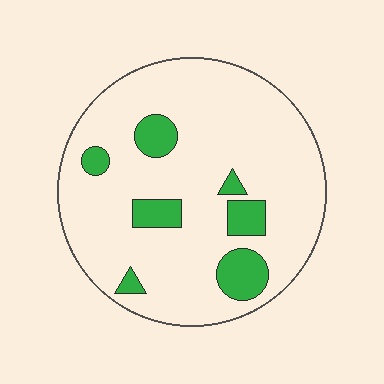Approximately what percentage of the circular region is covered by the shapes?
Approximately 15%.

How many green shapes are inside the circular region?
7.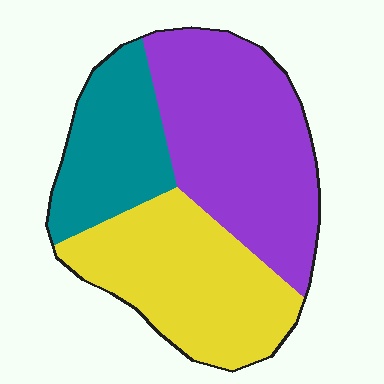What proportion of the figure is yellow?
Yellow takes up about one third (1/3) of the figure.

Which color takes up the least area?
Teal, at roughly 25%.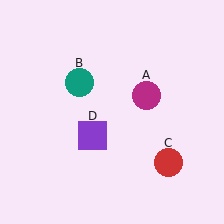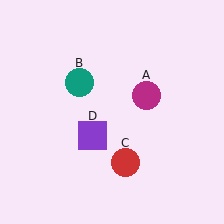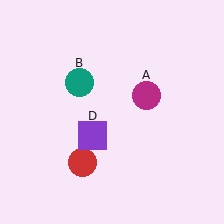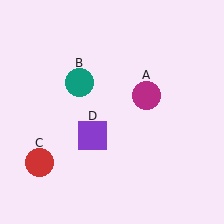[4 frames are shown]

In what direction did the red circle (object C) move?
The red circle (object C) moved left.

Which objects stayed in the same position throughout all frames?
Magenta circle (object A) and teal circle (object B) and purple square (object D) remained stationary.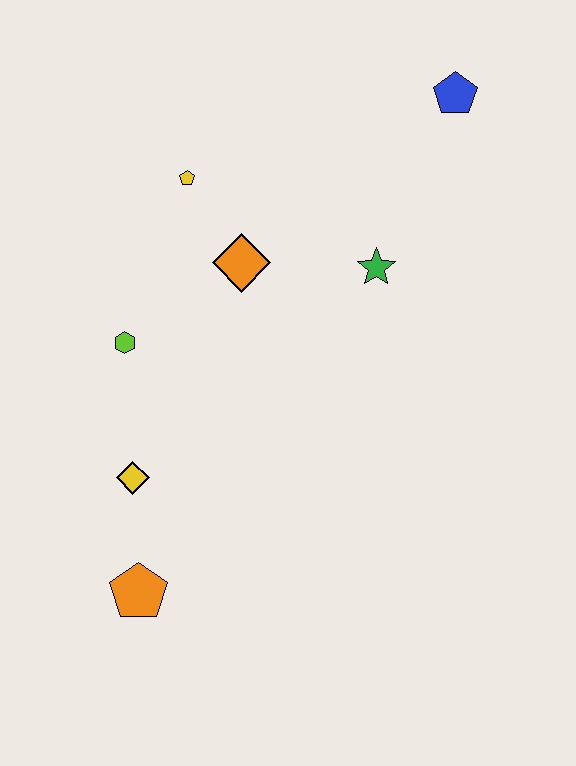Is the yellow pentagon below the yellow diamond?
No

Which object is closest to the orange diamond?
The yellow pentagon is closest to the orange diamond.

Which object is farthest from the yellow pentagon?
The orange pentagon is farthest from the yellow pentagon.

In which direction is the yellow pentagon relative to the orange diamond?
The yellow pentagon is above the orange diamond.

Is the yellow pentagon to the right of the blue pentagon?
No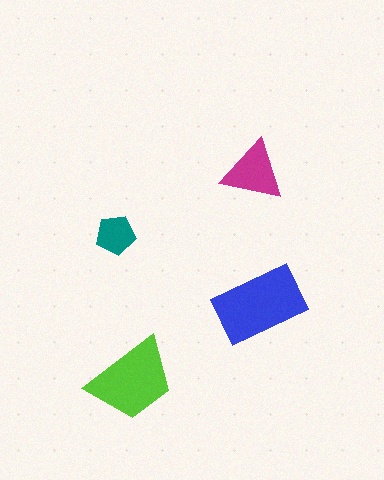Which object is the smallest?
The teal pentagon.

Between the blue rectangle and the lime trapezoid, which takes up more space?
The blue rectangle.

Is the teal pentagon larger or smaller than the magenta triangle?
Smaller.